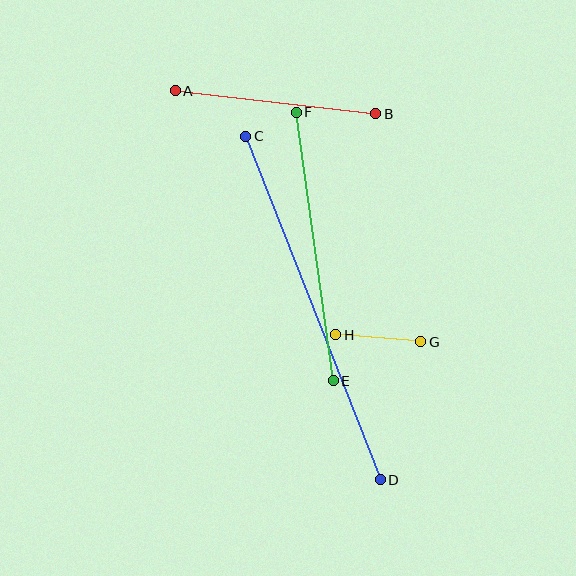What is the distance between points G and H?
The distance is approximately 85 pixels.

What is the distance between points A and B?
The distance is approximately 202 pixels.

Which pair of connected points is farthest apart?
Points C and D are farthest apart.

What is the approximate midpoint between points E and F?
The midpoint is at approximately (315, 247) pixels.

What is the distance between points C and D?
The distance is approximately 369 pixels.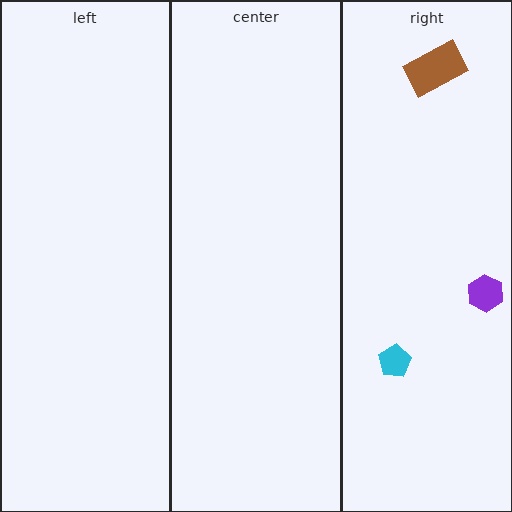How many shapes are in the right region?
3.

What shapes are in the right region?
The brown rectangle, the purple hexagon, the cyan pentagon.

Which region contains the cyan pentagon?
The right region.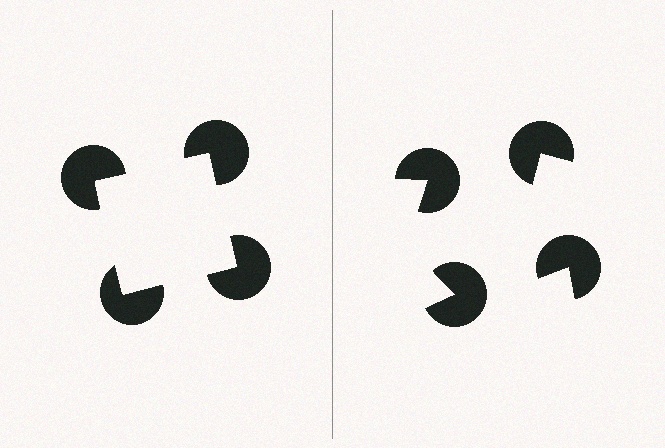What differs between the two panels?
The pac-man discs are positioned identically on both sides; only the wedge orientations differ. On the left they align to a square; on the right they are misaligned.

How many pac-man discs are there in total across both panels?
8 — 4 on each side.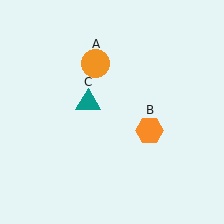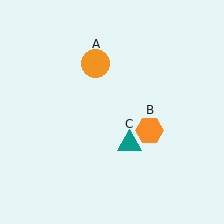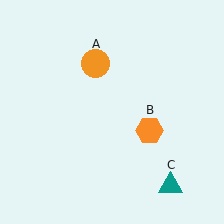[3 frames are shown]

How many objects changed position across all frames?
1 object changed position: teal triangle (object C).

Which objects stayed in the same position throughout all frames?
Orange circle (object A) and orange hexagon (object B) remained stationary.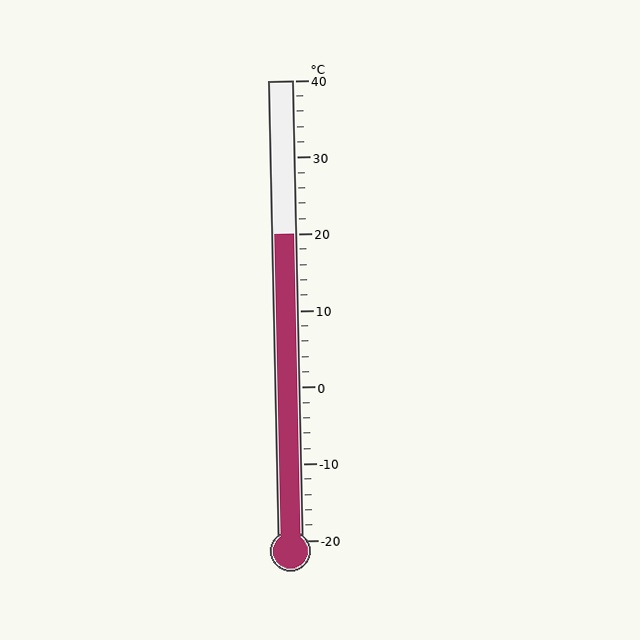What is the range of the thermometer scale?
The thermometer scale ranges from -20°C to 40°C.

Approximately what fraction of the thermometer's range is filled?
The thermometer is filled to approximately 65% of its range.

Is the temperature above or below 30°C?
The temperature is below 30°C.